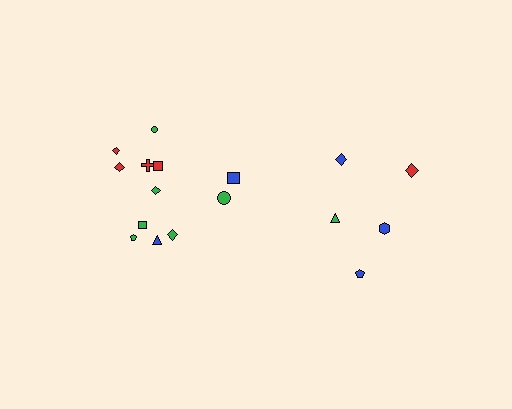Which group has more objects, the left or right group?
The left group.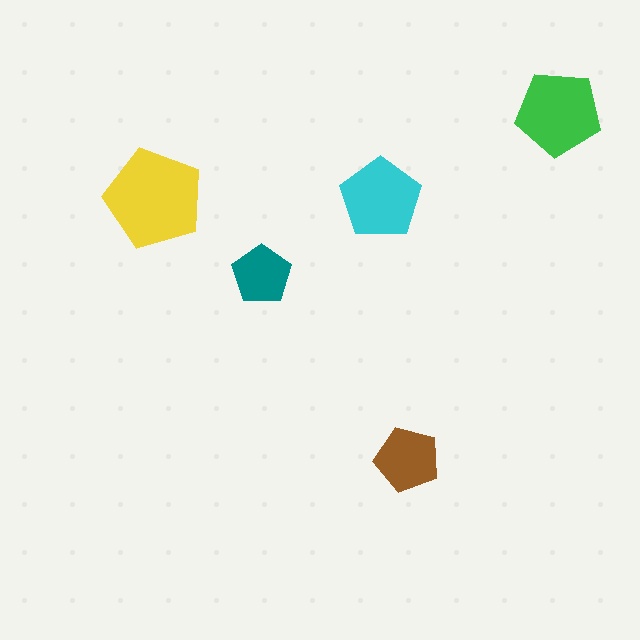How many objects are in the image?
There are 5 objects in the image.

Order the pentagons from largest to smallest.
the yellow one, the green one, the cyan one, the brown one, the teal one.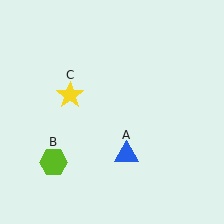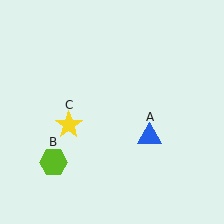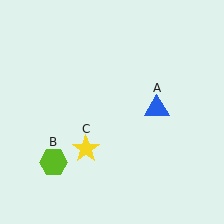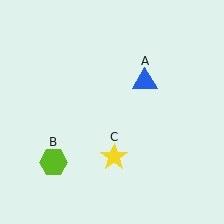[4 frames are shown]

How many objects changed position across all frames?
2 objects changed position: blue triangle (object A), yellow star (object C).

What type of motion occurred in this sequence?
The blue triangle (object A), yellow star (object C) rotated counterclockwise around the center of the scene.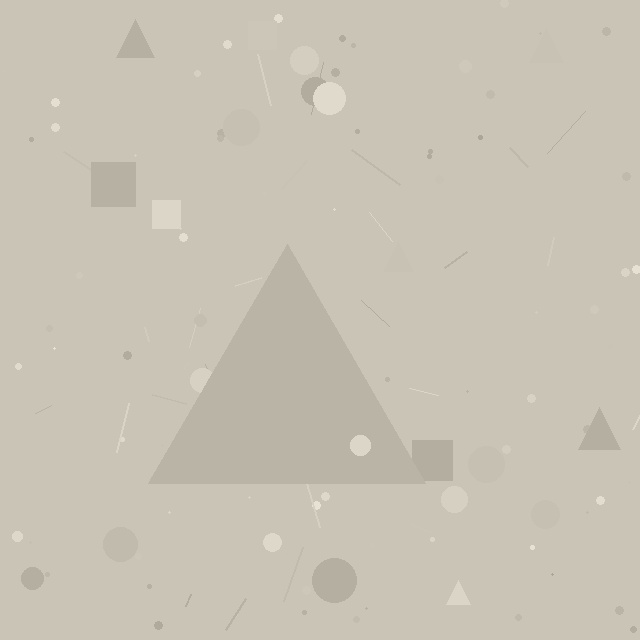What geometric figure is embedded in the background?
A triangle is embedded in the background.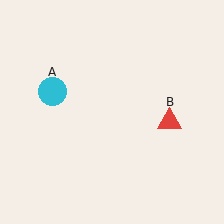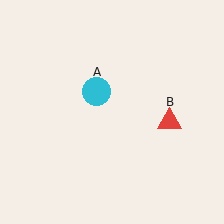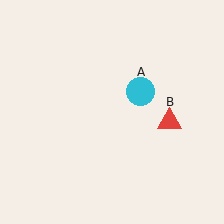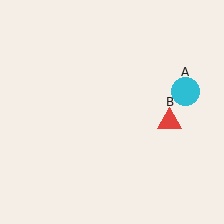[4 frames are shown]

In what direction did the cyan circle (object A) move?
The cyan circle (object A) moved right.